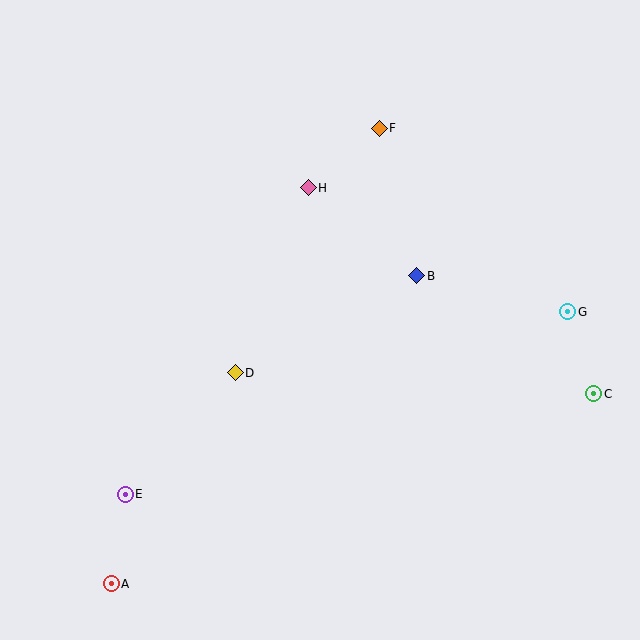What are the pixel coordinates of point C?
Point C is at (594, 394).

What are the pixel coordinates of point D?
Point D is at (235, 373).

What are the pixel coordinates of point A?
Point A is at (111, 584).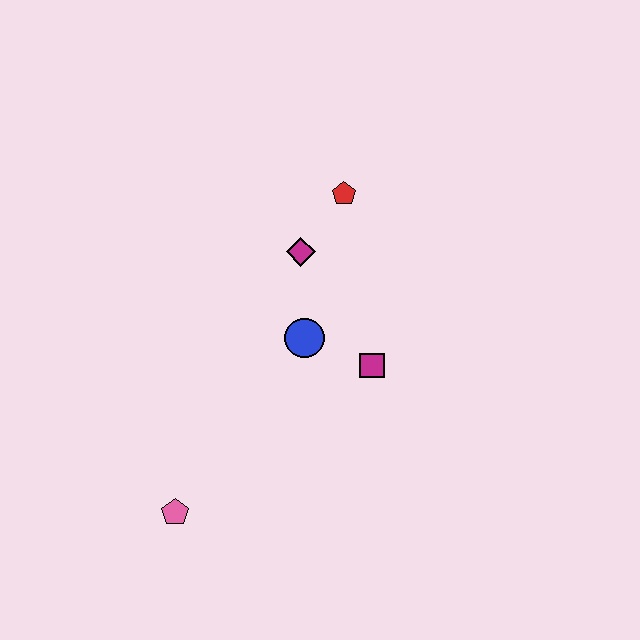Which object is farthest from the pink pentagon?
The red pentagon is farthest from the pink pentagon.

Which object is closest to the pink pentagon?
The blue circle is closest to the pink pentagon.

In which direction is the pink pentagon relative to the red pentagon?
The pink pentagon is below the red pentagon.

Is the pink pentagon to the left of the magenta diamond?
Yes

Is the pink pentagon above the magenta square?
No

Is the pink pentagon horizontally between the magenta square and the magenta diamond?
No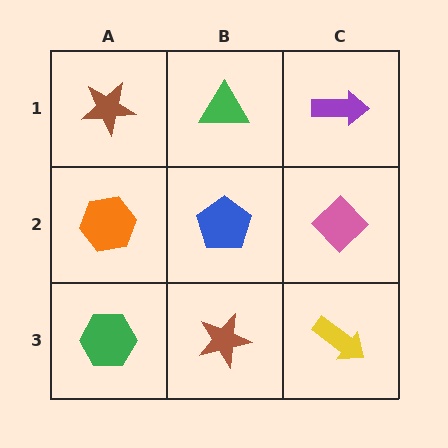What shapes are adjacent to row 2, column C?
A purple arrow (row 1, column C), a yellow arrow (row 3, column C), a blue pentagon (row 2, column B).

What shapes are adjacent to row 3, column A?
An orange hexagon (row 2, column A), a brown star (row 3, column B).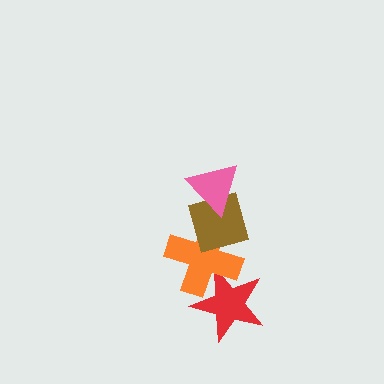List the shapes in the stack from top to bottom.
From top to bottom: the pink triangle, the brown diamond, the orange cross, the red star.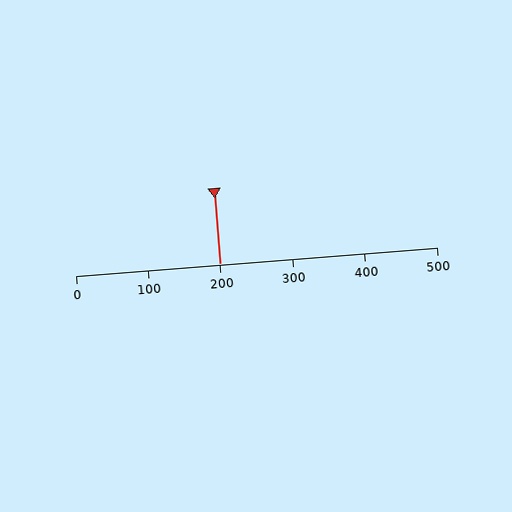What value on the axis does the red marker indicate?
The marker indicates approximately 200.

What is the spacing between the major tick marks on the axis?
The major ticks are spaced 100 apart.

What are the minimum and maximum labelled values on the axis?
The axis runs from 0 to 500.